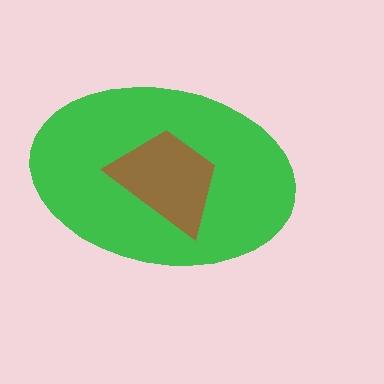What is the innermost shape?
The brown trapezoid.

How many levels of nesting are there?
2.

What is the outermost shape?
The green ellipse.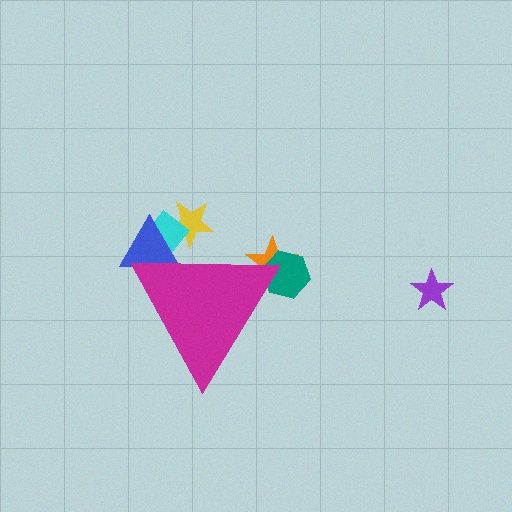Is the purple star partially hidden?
No, the purple star is fully visible.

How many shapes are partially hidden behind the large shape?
5 shapes are partially hidden.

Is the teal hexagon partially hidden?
Yes, the teal hexagon is partially hidden behind the magenta triangle.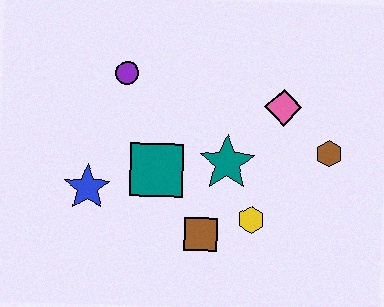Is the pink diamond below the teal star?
No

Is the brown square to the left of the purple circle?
No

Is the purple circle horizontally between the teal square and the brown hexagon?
No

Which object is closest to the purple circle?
The teal square is closest to the purple circle.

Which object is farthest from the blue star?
The brown hexagon is farthest from the blue star.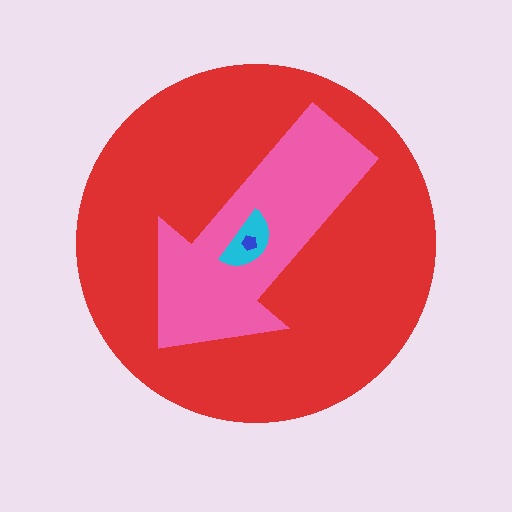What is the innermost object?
The blue pentagon.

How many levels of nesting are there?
4.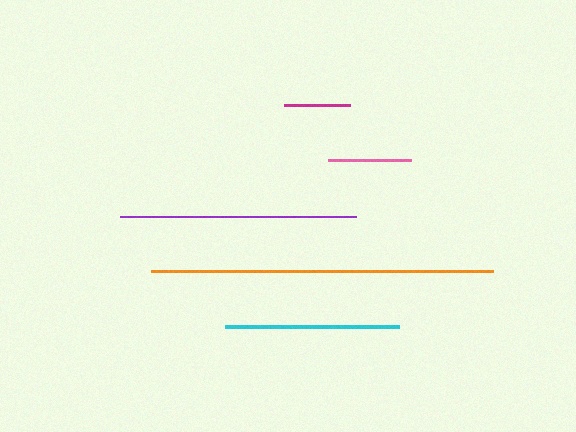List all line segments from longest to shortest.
From longest to shortest: orange, purple, cyan, pink, magenta.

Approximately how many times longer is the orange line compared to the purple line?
The orange line is approximately 1.4 times the length of the purple line.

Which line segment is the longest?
The orange line is the longest at approximately 342 pixels.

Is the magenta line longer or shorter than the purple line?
The purple line is longer than the magenta line.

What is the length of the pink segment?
The pink segment is approximately 82 pixels long.